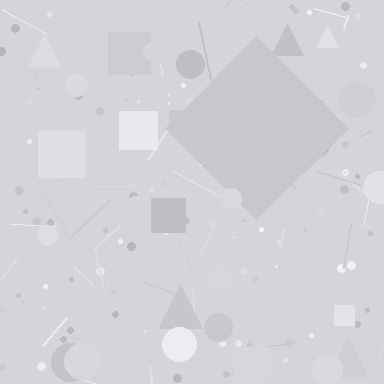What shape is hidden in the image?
A diamond is hidden in the image.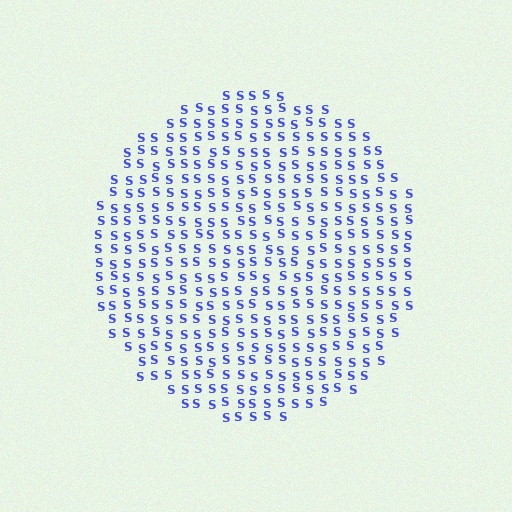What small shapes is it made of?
It is made of small letter S's.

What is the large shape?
The large shape is a circle.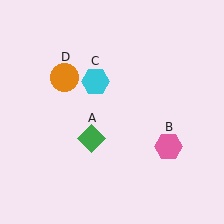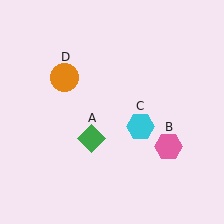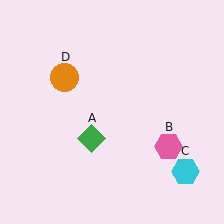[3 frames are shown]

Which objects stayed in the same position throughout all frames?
Green diamond (object A) and pink hexagon (object B) and orange circle (object D) remained stationary.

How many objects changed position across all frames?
1 object changed position: cyan hexagon (object C).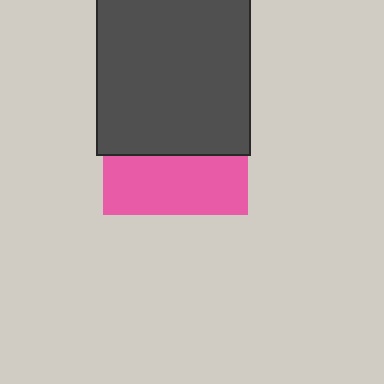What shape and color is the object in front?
The object in front is a dark gray rectangle.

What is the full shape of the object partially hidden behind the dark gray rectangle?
The partially hidden object is a pink square.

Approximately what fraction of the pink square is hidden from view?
Roughly 59% of the pink square is hidden behind the dark gray rectangle.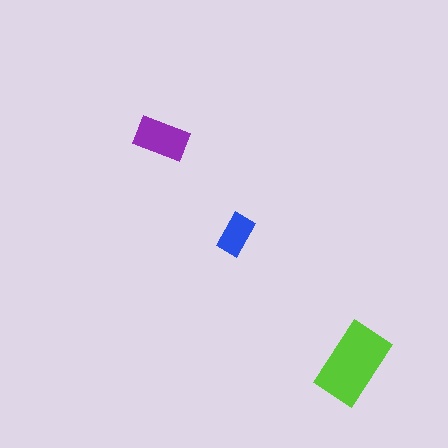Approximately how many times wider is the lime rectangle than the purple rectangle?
About 1.5 times wider.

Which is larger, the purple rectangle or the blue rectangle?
The purple one.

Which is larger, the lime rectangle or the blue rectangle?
The lime one.